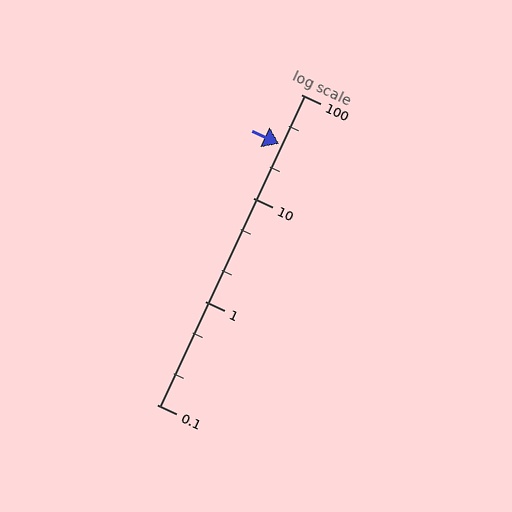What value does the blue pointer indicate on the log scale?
The pointer indicates approximately 33.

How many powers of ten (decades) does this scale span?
The scale spans 3 decades, from 0.1 to 100.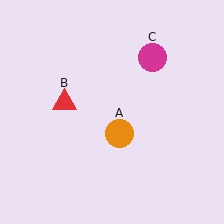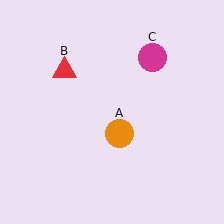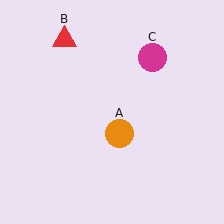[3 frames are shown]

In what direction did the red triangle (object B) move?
The red triangle (object B) moved up.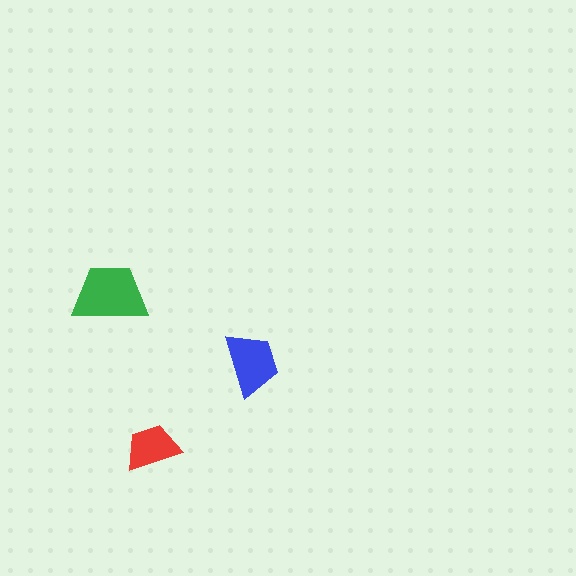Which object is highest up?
The green trapezoid is topmost.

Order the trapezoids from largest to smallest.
the green one, the blue one, the red one.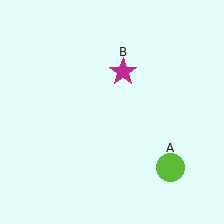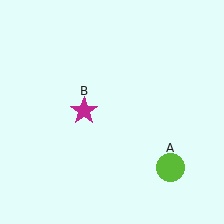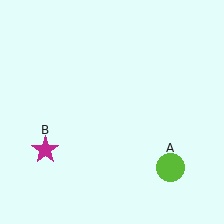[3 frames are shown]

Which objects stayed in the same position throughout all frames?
Lime circle (object A) remained stationary.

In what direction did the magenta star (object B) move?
The magenta star (object B) moved down and to the left.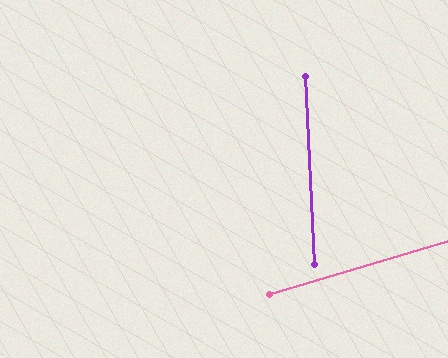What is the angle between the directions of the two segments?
Approximately 76 degrees.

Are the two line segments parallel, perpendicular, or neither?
Neither parallel nor perpendicular — they differ by about 76°.